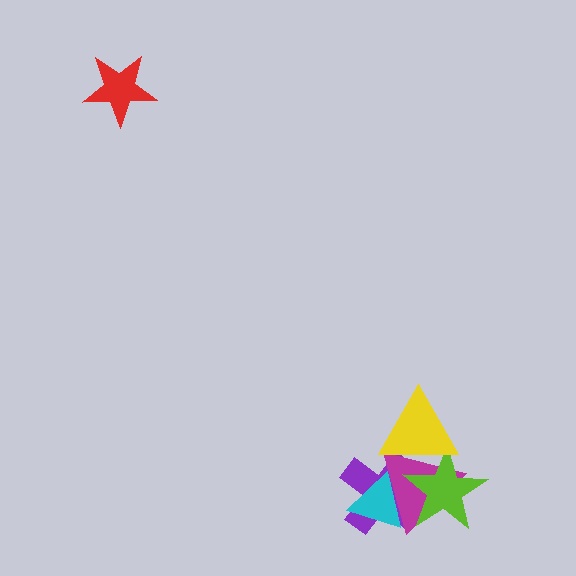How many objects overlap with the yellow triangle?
3 objects overlap with the yellow triangle.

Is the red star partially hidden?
No, no other shape covers it.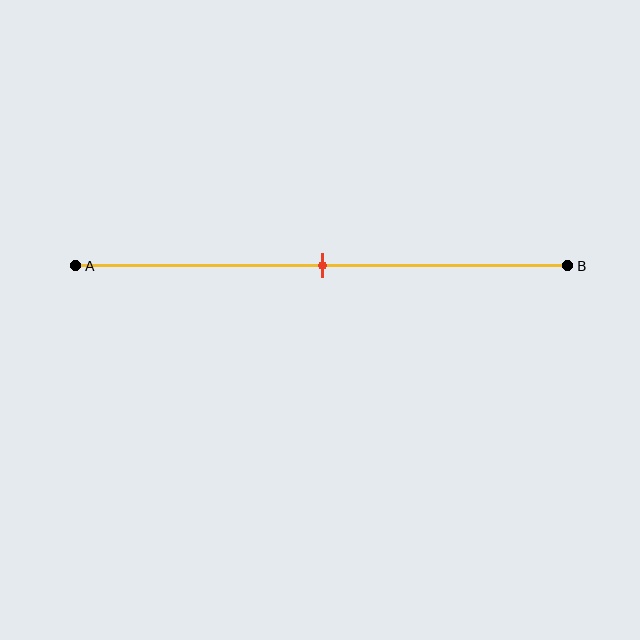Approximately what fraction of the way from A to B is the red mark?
The red mark is approximately 50% of the way from A to B.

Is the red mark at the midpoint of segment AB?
Yes, the mark is approximately at the midpoint.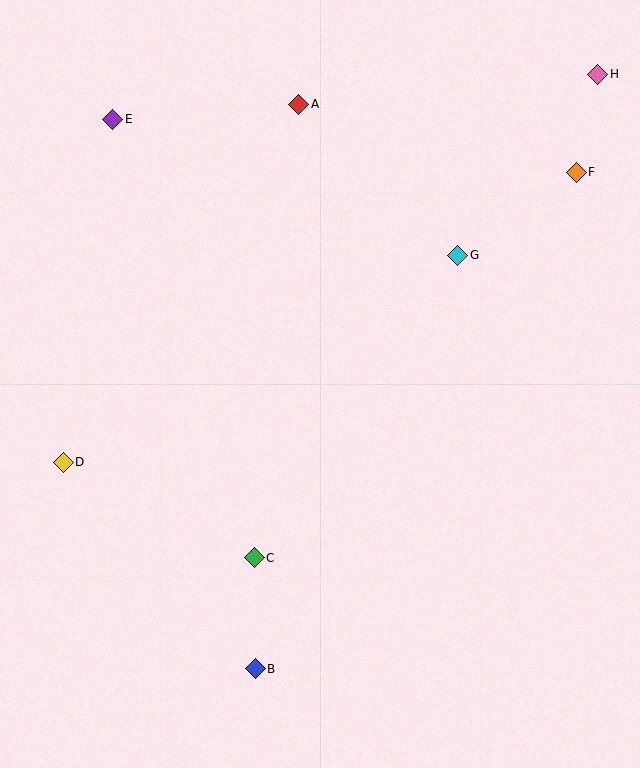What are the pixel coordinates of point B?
Point B is at (255, 669).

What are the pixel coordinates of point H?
Point H is at (598, 74).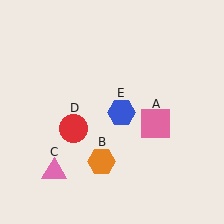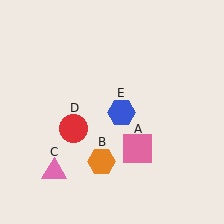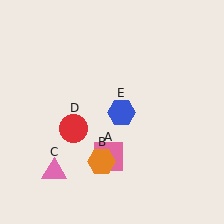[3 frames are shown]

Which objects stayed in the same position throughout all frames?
Orange hexagon (object B) and pink triangle (object C) and red circle (object D) and blue hexagon (object E) remained stationary.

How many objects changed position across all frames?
1 object changed position: pink square (object A).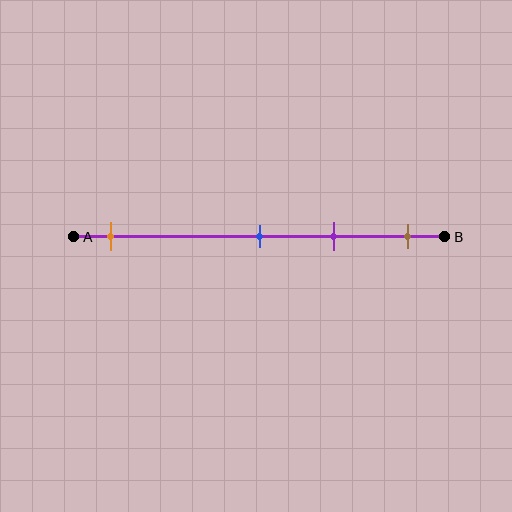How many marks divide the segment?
There are 4 marks dividing the segment.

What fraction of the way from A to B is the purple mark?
The purple mark is approximately 70% (0.7) of the way from A to B.